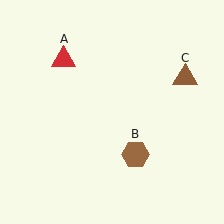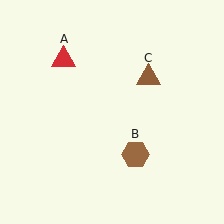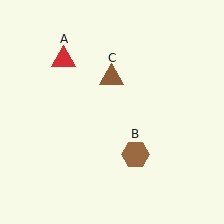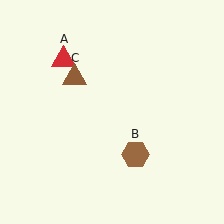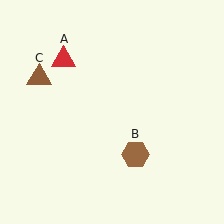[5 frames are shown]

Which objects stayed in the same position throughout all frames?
Red triangle (object A) and brown hexagon (object B) remained stationary.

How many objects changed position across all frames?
1 object changed position: brown triangle (object C).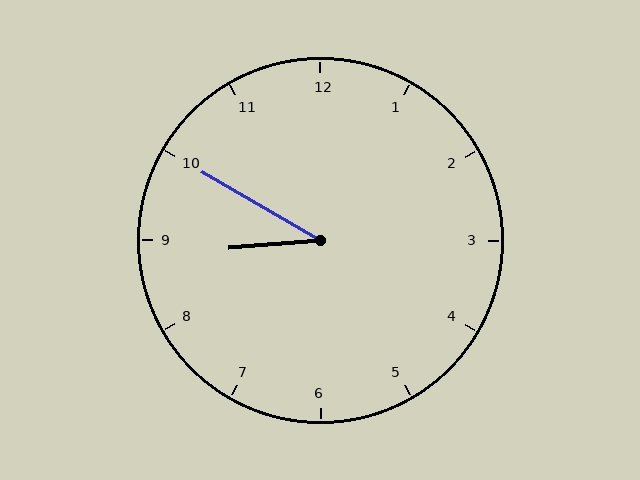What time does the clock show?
8:50.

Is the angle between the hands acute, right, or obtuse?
It is acute.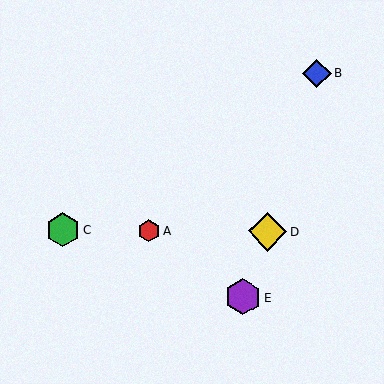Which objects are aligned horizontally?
Objects A, C, D are aligned horizontally.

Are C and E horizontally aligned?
No, C is at y≈230 and E is at y≈297.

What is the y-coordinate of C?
Object C is at y≈230.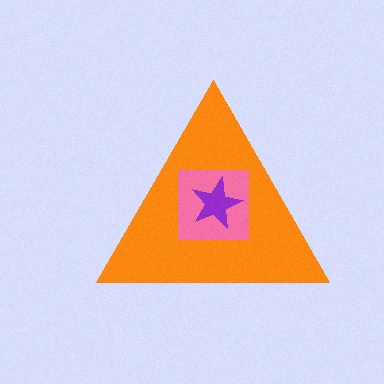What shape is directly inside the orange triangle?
The pink square.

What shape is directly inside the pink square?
The purple star.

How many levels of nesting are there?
3.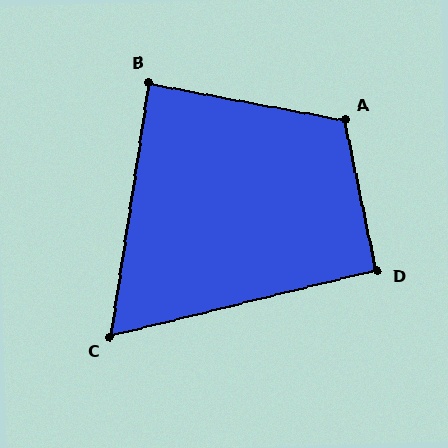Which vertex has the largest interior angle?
A, at approximately 112 degrees.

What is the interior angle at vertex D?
Approximately 92 degrees (approximately right).